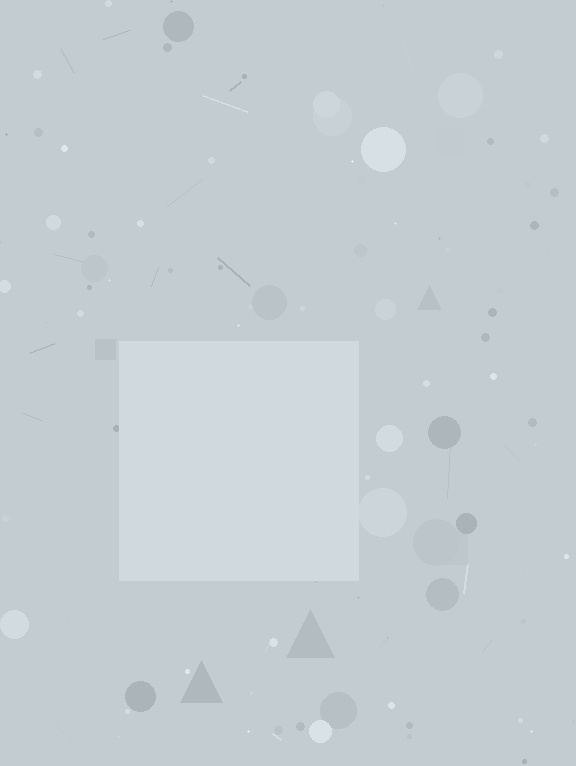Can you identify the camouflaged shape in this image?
The camouflaged shape is a square.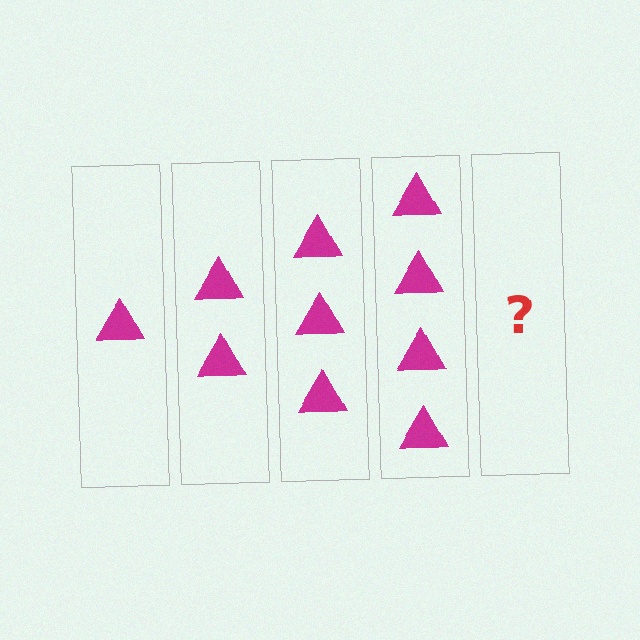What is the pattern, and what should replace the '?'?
The pattern is that each step adds one more triangle. The '?' should be 5 triangles.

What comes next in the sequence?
The next element should be 5 triangles.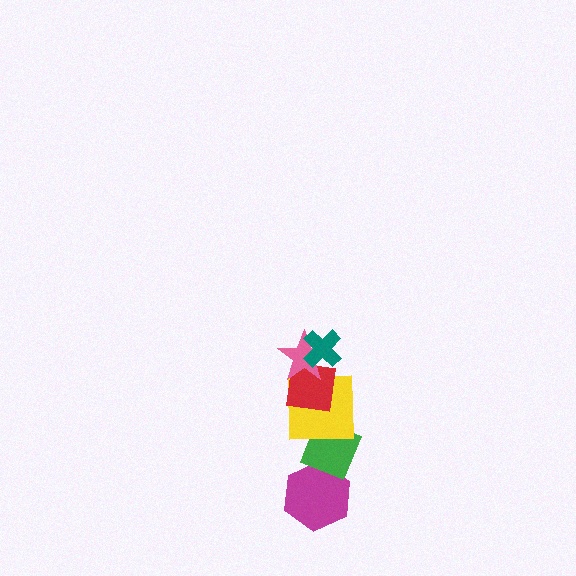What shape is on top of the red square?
The pink star is on top of the red square.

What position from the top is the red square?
The red square is 3rd from the top.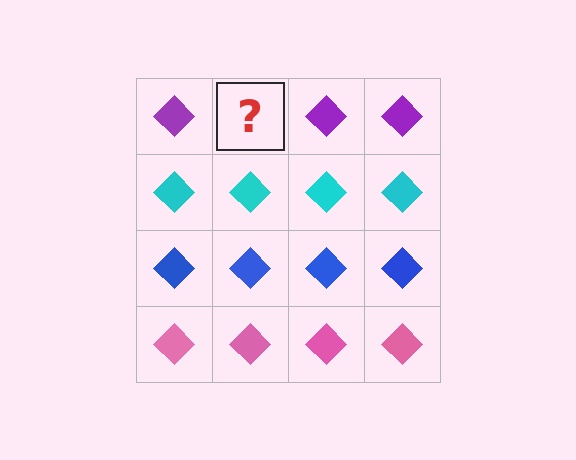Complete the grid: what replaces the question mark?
The question mark should be replaced with a purple diamond.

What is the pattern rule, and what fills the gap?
The rule is that each row has a consistent color. The gap should be filled with a purple diamond.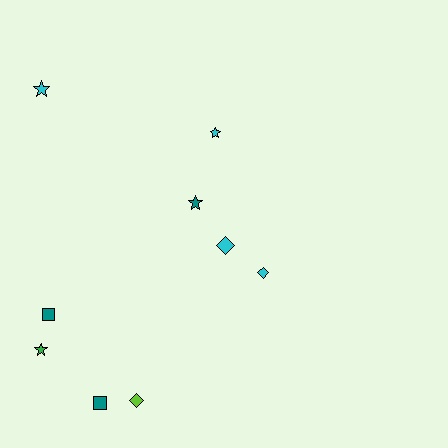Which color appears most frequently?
Cyan, with 4 objects.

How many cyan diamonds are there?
There are 2 cyan diamonds.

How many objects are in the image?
There are 9 objects.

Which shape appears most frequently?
Star, with 4 objects.